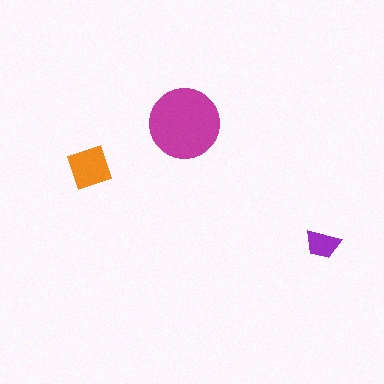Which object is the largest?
The magenta circle.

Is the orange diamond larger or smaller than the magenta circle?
Smaller.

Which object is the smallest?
The purple trapezoid.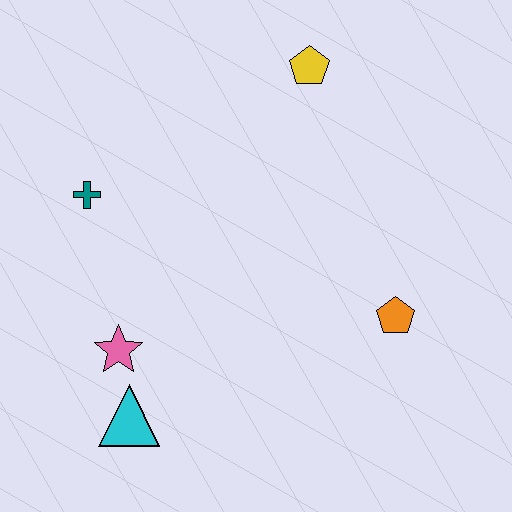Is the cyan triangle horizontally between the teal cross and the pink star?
No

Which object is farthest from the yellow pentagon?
The cyan triangle is farthest from the yellow pentagon.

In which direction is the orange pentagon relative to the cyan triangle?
The orange pentagon is to the right of the cyan triangle.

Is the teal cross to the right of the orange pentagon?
No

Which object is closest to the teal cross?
The pink star is closest to the teal cross.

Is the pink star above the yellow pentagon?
No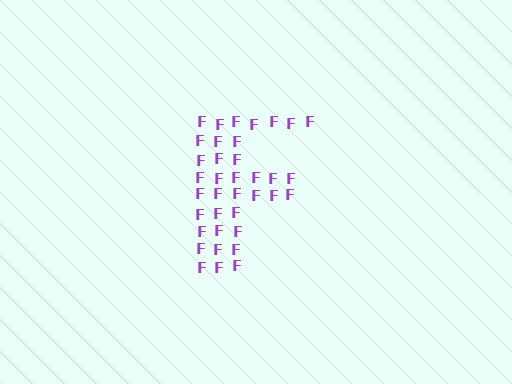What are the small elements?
The small elements are letter F's.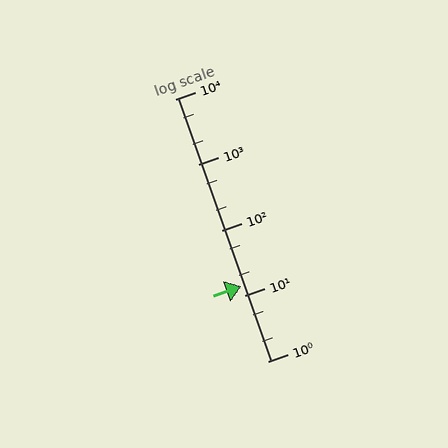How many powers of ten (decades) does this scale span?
The scale spans 4 decades, from 1 to 10000.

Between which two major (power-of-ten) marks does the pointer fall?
The pointer is between 10 and 100.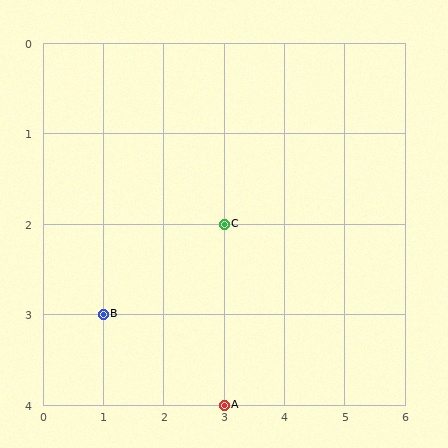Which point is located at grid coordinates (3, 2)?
Point C is at (3, 2).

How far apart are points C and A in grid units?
Points C and A are 2 rows apart.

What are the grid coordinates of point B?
Point B is at grid coordinates (1, 3).